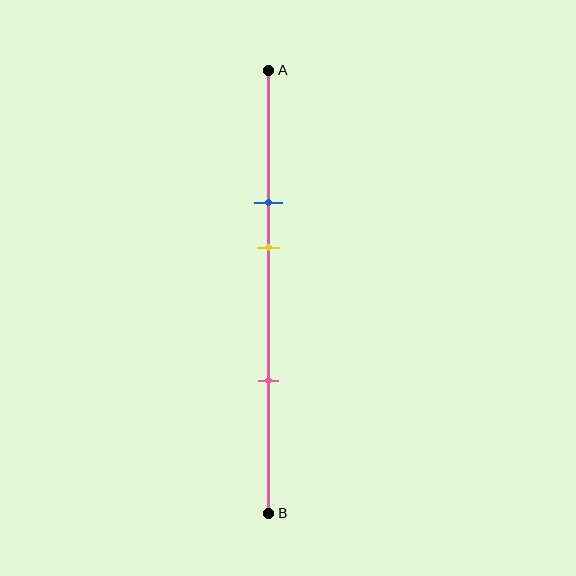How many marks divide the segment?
There are 3 marks dividing the segment.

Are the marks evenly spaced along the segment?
No, the marks are not evenly spaced.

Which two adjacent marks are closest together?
The blue and yellow marks are the closest adjacent pair.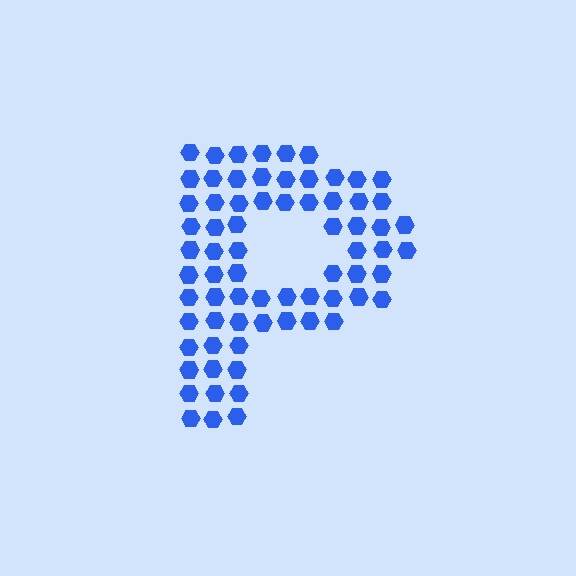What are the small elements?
The small elements are hexagons.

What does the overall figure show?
The overall figure shows the letter P.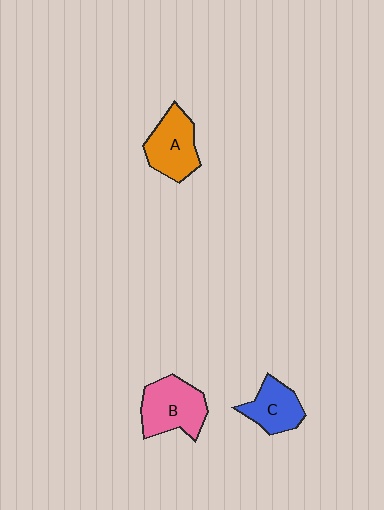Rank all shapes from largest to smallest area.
From largest to smallest: B (pink), A (orange), C (blue).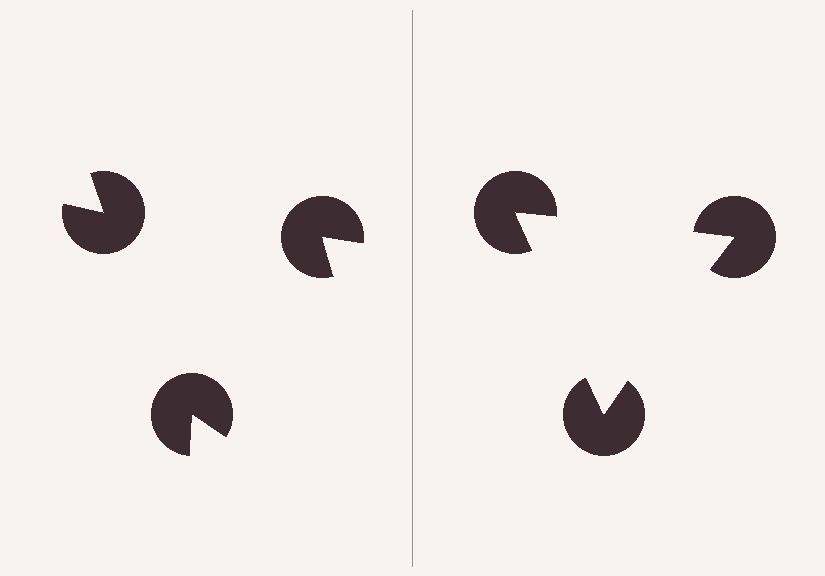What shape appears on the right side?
An illusory triangle.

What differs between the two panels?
The pac-man discs are positioned identically on both sides; only the wedge orientations differ. On the right they align to a triangle; on the left they are misaligned.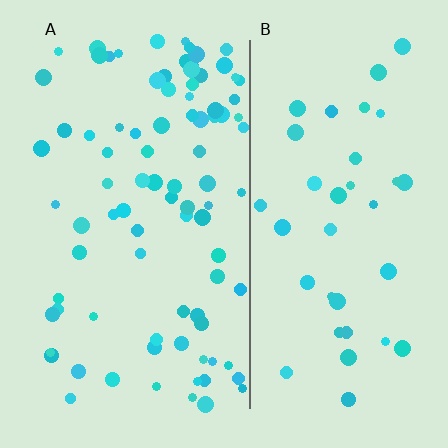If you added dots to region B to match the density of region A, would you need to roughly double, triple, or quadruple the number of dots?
Approximately double.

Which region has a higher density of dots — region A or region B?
A (the left).